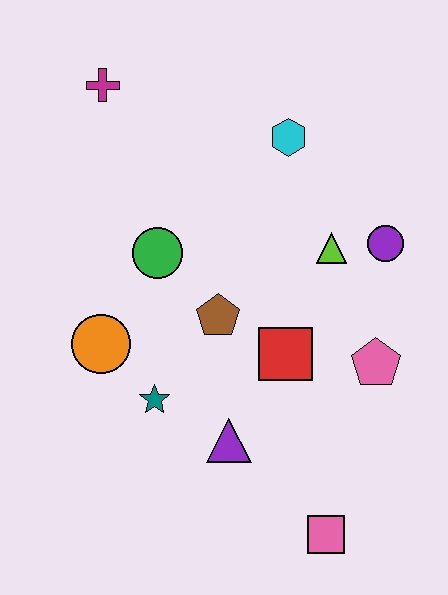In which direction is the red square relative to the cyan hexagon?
The red square is below the cyan hexagon.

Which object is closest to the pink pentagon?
The red square is closest to the pink pentagon.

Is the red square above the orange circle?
No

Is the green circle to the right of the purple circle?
No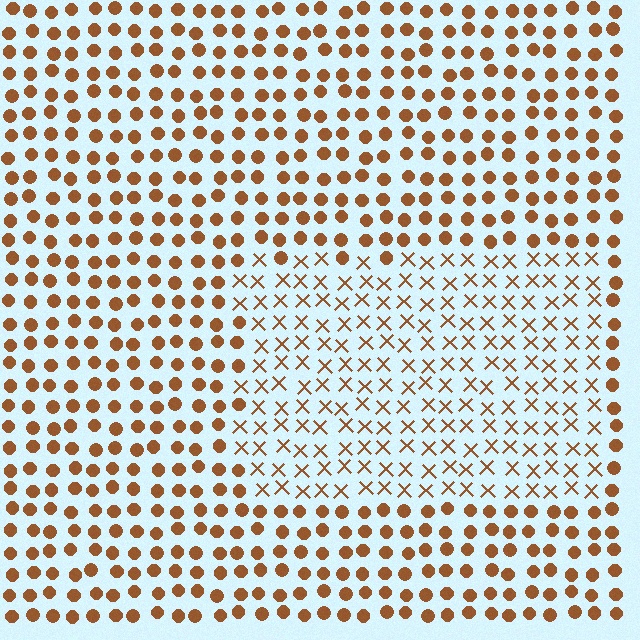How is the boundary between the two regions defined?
The boundary is defined by a change in element shape: X marks inside vs. circles outside. All elements share the same color and spacing.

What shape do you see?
I see a rectangle.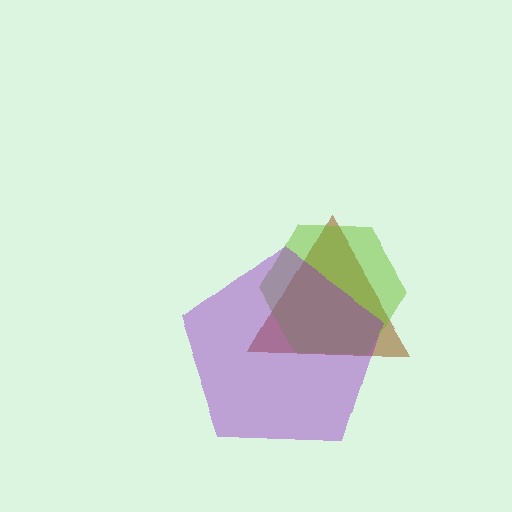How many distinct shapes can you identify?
There are 3 distinct shapes: a brown triangle, a lime hexagon, a purple pentagon.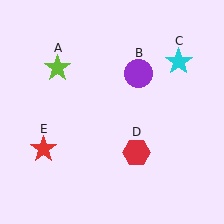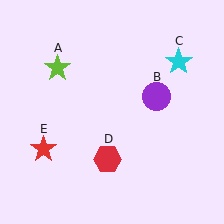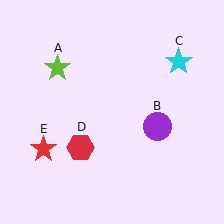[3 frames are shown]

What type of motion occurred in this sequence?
The purple circle (object B), red hexagon (object D) rotated clockwise around the center of the scene.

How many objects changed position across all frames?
2 objects changed position: purple circle (object B), red hexagon (object D).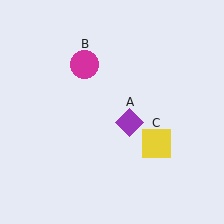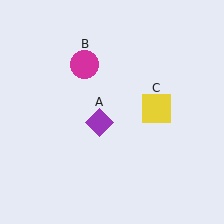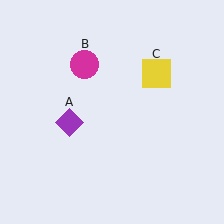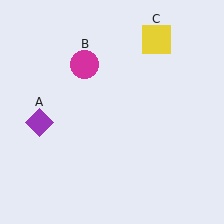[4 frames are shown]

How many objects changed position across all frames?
2 objects changed position: purple diamond (object A), yellow square (object C).